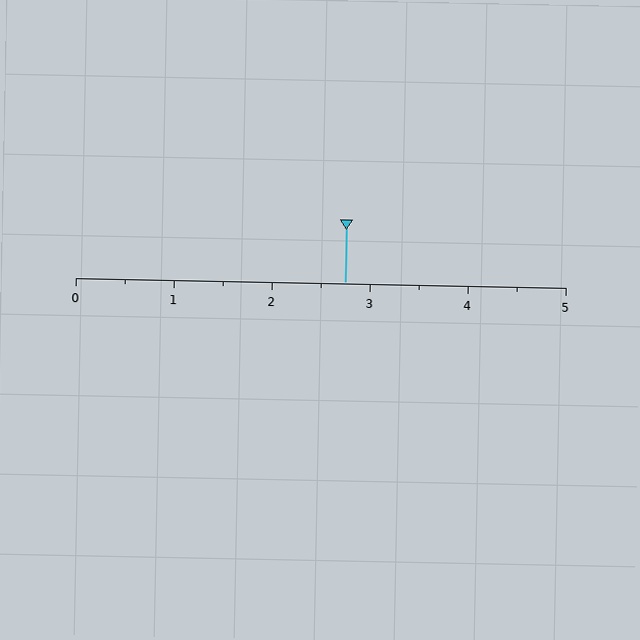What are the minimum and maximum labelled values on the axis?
The axis runs from 0 to 5.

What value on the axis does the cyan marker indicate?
The marker indicates approximately 2.8.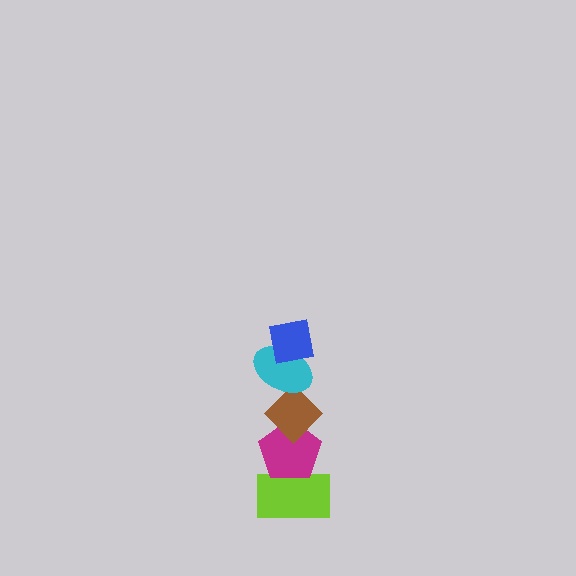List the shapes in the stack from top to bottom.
From top to bottom: the blue square, the cyan ellipse, the brown diamond, the magenta pentagon, the lime rectangle.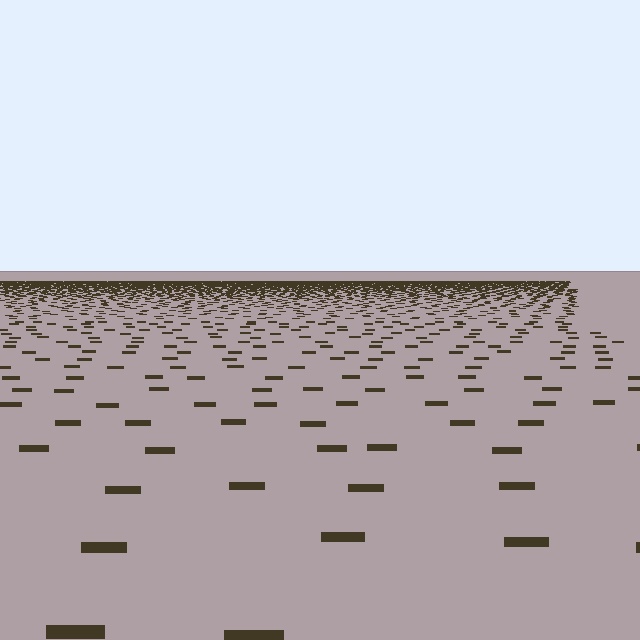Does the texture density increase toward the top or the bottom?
Density increases toward the top.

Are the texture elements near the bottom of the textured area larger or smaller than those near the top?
Larger. Near the bottom, elements are closer to the viewer and appear at a bigger on-screen size.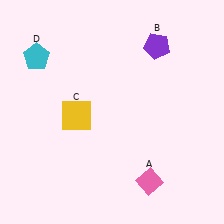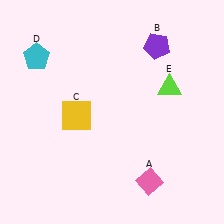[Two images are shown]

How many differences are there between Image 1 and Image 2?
There is 1 difference between the two images.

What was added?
A lime triangle (E) was added in Image 2.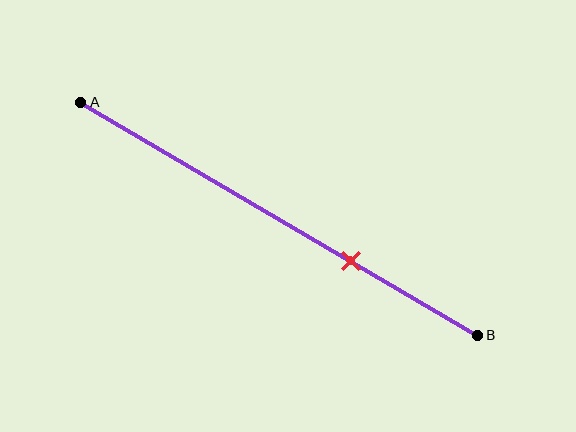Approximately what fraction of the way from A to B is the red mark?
The red mark is approximately 70% of the way from A to B.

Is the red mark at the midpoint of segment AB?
No, the mark is at about 70% from A, not at the 50% midpoint.